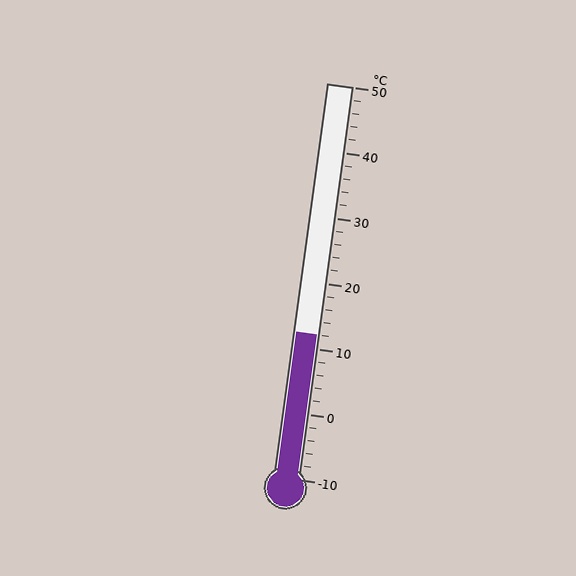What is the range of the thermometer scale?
The thermometer scale ranges from -10°C to 50°C.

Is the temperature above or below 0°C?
The temperature is above 0°C.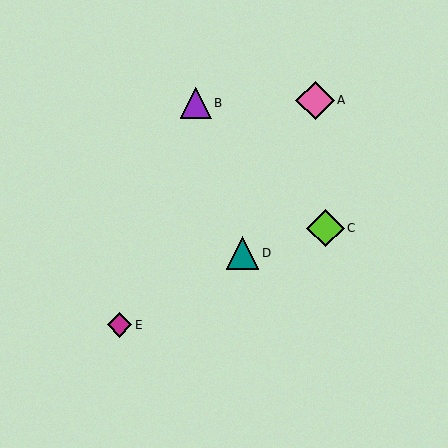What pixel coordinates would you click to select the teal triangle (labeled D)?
Click at (243, 253) to select the teal triangle D.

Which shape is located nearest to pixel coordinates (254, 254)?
The teal triangle (labeled D) at (243, 253) is nearest to that location.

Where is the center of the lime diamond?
The center of the lime diamond is at (325, 228).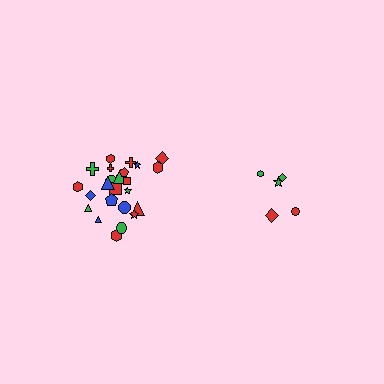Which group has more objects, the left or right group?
The left group.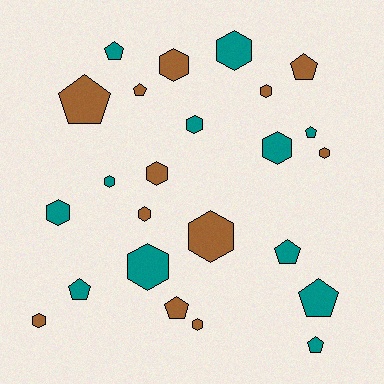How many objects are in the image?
There are 24 objects.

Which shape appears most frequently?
Hexagon, with 14 objects.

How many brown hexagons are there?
There are 8 brown hexagons.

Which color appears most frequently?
Teal, with 12 objects.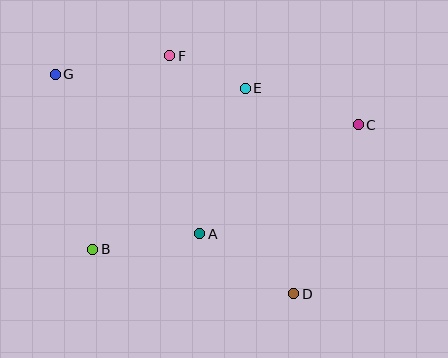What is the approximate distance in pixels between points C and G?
The distance between C and G is approximately 307 pixels.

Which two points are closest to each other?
Points E and F are closest to each other.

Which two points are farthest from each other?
Points D and G are farthest from each other.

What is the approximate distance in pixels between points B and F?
The distance between B and F is approximately 208 pixels.